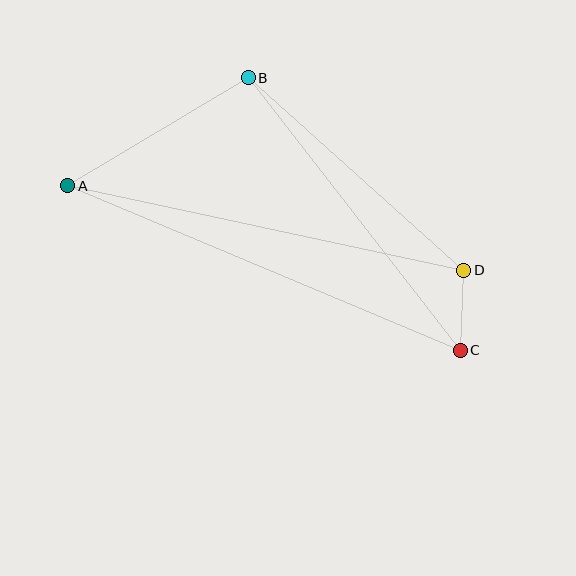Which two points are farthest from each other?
Points A and C are farthest from each other.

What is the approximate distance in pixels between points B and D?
The distance between B and D is approximately 289 pixels.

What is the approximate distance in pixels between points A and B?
The distance between A and B is approximately 210 pixels.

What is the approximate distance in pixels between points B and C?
The distance between B and C is approximately 345 pixels.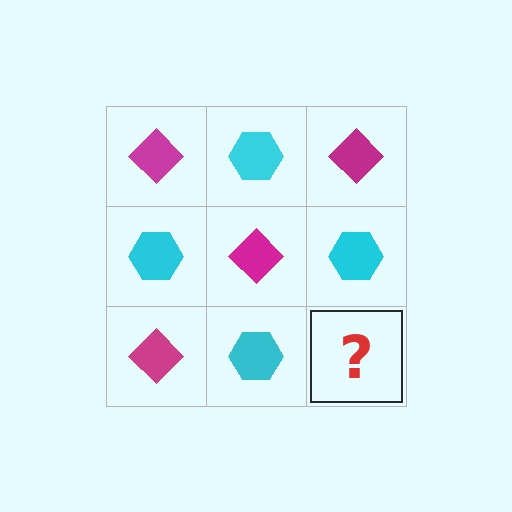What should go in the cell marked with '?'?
The missing cell should contain a magenta diamond.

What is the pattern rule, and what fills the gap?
The rule is that it alternates magenta diamond and cyan hexagon in a checkerboard pattern. The gap should be filled with a magenta diamond.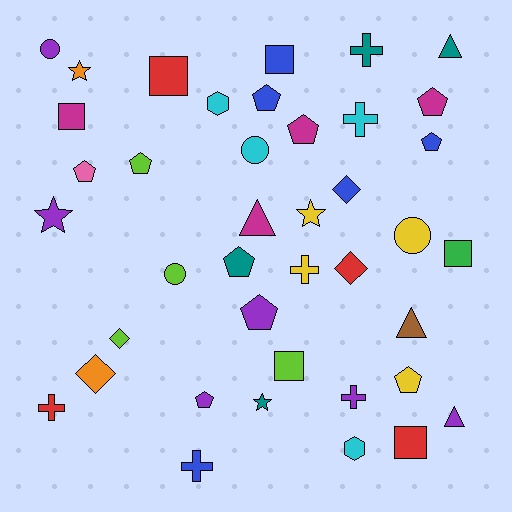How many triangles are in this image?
There are 4 triangles.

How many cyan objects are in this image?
There are 4 cyan objects.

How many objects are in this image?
There are 40 objects.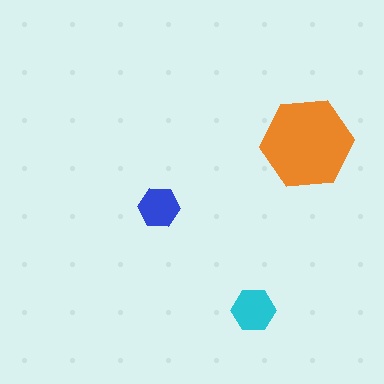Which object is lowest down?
The cyan hexagon is bottommost.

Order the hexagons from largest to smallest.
the orange one, the cyan one, the blue one.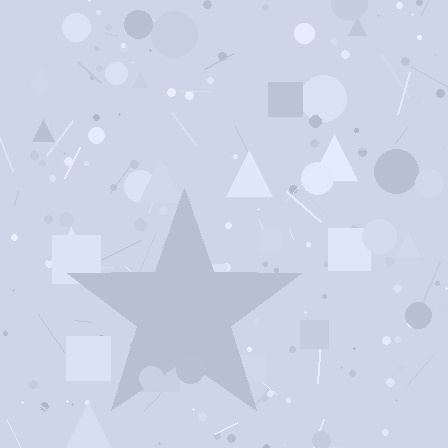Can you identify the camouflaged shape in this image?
The camouflaged shape is a star.